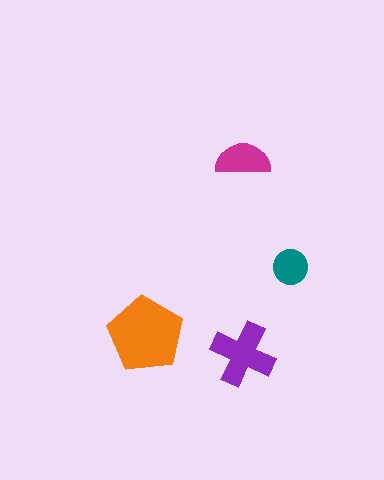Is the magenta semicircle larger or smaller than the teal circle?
Larger.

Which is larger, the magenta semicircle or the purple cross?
The purple cross.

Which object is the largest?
The orange pentagon.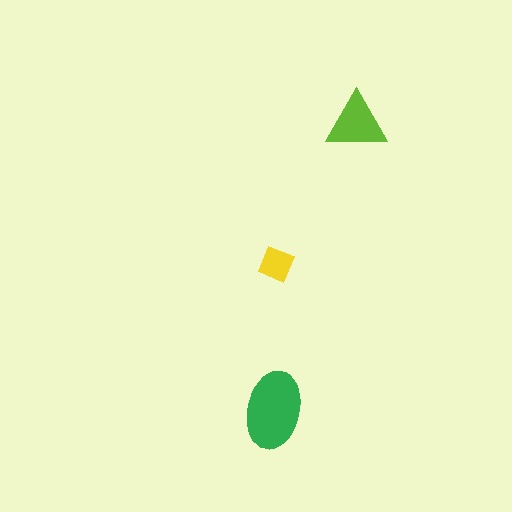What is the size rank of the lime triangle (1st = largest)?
2nd.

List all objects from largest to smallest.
The green ellipse, the lime triangle, the yellow square.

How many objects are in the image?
There are 3 objects in the image.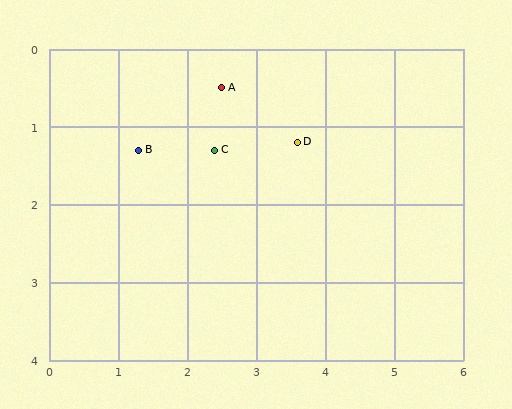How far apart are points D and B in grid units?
Points D and B are about 2.3 grid units apart.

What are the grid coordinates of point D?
Point D is at approximately (3.6, 1.2).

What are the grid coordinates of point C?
Point C is at approximately (2.4, 1.3).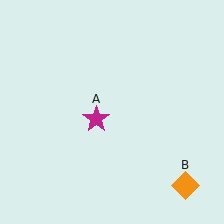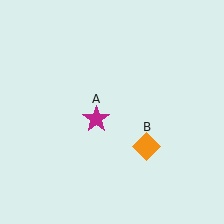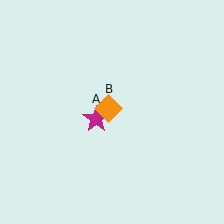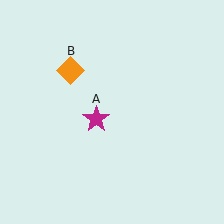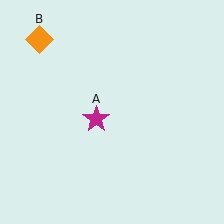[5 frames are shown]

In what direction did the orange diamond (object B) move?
The orange diamond (object B) moved up and to the left.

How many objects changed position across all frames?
1 object changed position: orange diamond (object B).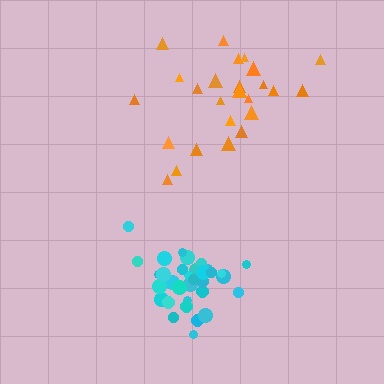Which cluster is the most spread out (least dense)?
Orange.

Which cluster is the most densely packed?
Cyan.